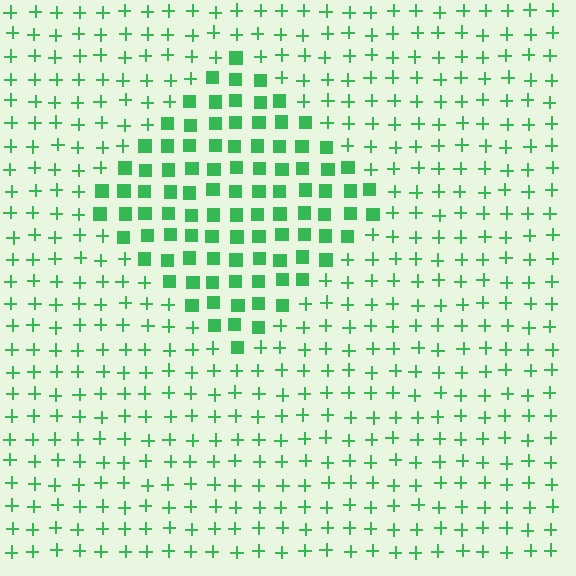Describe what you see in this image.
The image is filled with small green elements arranged in a uniform grid. A diamond-shaped region contains squares, while the surrounding area contains plus signs. The boundary is defined purely by the change in element shape.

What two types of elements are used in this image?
The image uses squares inside the diamond region and plus signs outside it.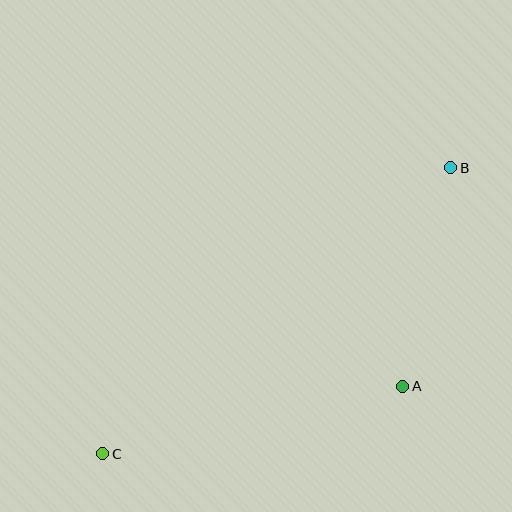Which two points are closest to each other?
Points A and B are closest to each other.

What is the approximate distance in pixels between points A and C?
The distance between A and C is approximately 307 pixels.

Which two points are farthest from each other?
Points B and C are farthest from each other.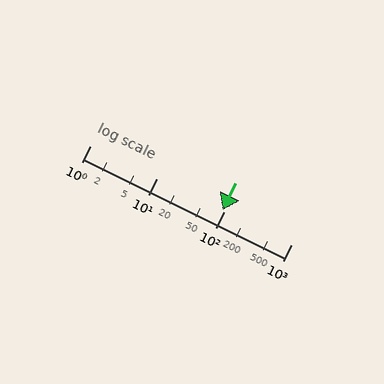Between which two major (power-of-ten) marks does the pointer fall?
The pointer is between 10 and 100.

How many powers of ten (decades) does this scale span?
The scale spans 3 decades, from 1 to 1000.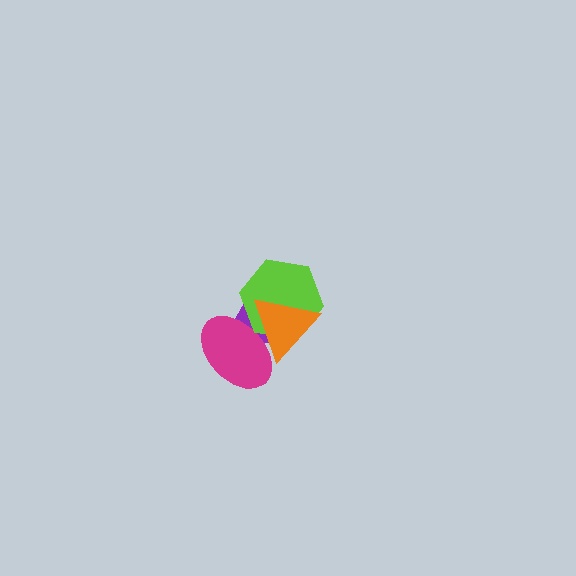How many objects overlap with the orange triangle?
3 objects overlap with the orange triangle.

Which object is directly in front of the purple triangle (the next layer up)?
The magenta ellipse is directly in front of the purple triangle.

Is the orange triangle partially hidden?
No, no other shape covers it.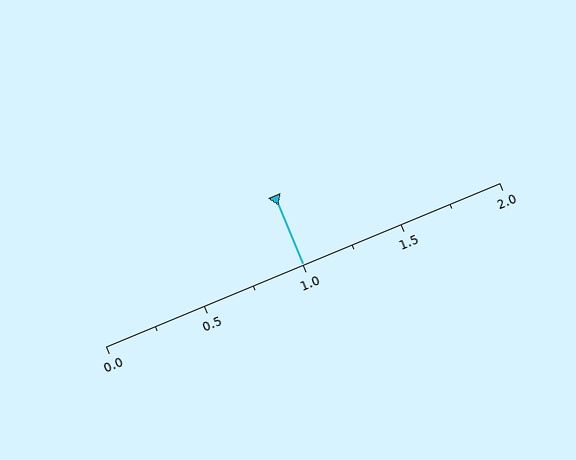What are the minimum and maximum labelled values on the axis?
The axis runs from 0.0 to 2.0.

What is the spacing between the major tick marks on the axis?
The major ticks are spaced 0.5 apart.